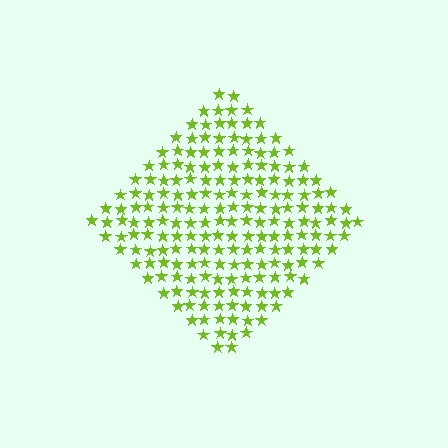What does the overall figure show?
The overall figure shows a diamond.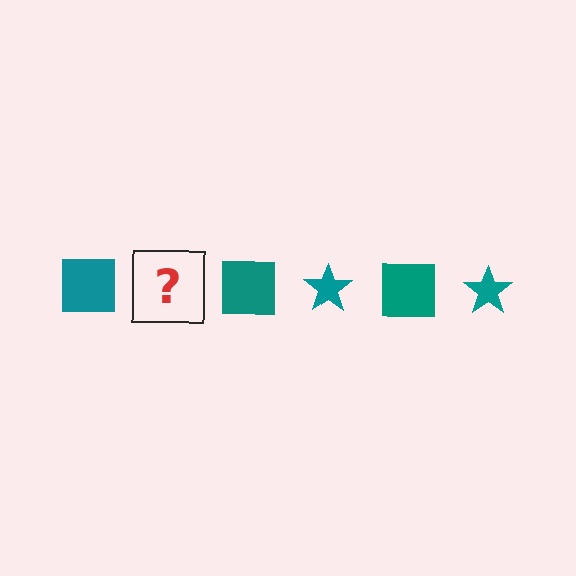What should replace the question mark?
The question mark should be replaced with a teal star.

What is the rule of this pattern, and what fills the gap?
The rule is that the pattern cycles through square, star shapes in teal. The gap should be filled with a teal star.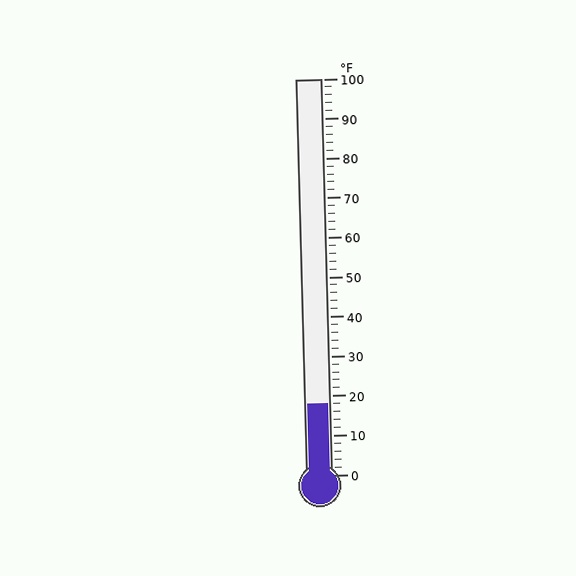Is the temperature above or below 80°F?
The temperature is below 80°F.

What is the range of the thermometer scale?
The thermometer scale ranges from 0°F to 100°F.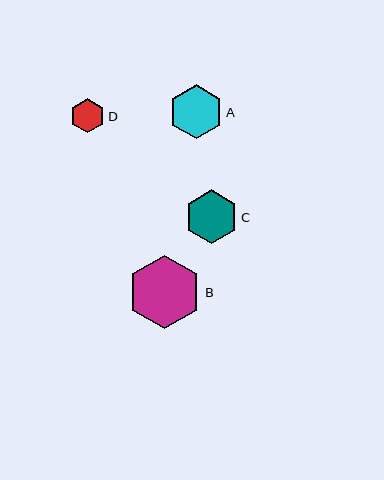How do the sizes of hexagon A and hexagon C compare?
Hexagon A and hexagon C are approximately the same size.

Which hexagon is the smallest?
Hexagon D is the smallest with a size of approximately 34 pixels.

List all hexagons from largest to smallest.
From largest to smallest: B, A, C, D.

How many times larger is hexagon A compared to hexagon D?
Hexagon A is approximately 1.6 times the size of hexagon D.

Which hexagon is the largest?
Hexagon B is the largest with a size of approximately 73 pixels.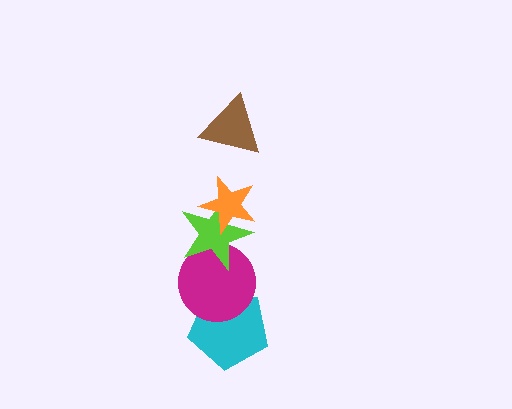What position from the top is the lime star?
The lime star is 3rd from the top.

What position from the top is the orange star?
The orange star is 2nd from the top.